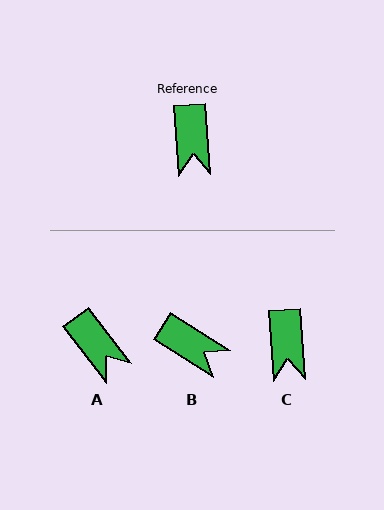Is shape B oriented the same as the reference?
No, it is off by about 53 degrees.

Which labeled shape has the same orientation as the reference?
C.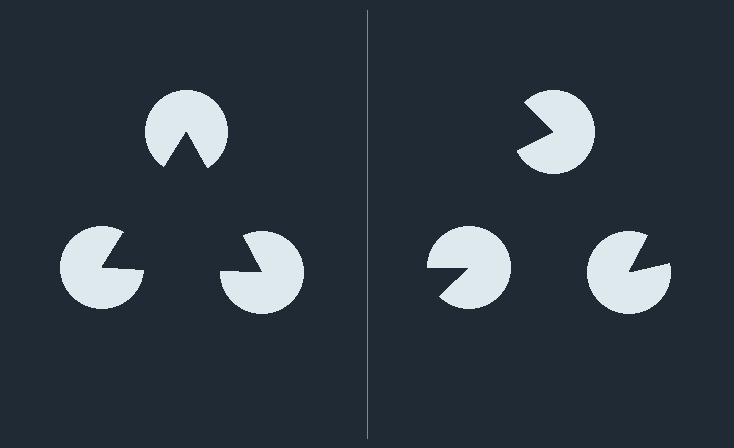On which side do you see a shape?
An illusory triangle appears on the left side. On the right side the wedge cuts are rotated, so no coherent shape forms.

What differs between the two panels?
The pac-man discs are positioned identically on both sides; only the wedge orientations differ. On the left they align to a triangle; on the right they are misaligned.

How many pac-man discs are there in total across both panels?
6 — 3 on each side.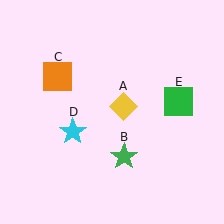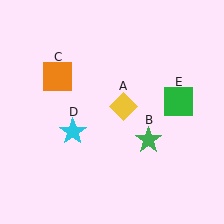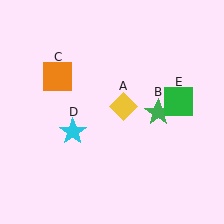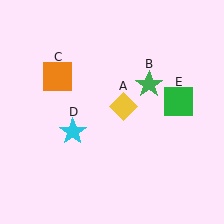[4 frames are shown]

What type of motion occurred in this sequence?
The green star (object B) rotated counterclockwise around the center of the scene.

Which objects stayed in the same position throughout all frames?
Yellow diamond (object A) and orange square (object C) and cyan star (object D) and green square (object E) remained stationary.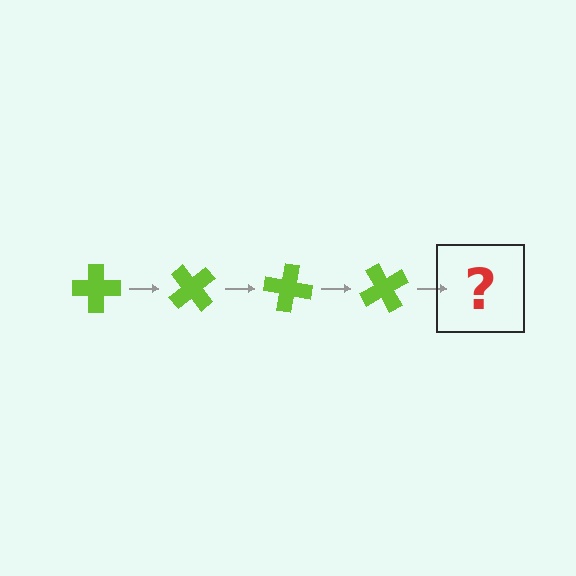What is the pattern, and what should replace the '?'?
The pattern is that the cross rotates 50 degrees each step. The '?' should be a lime cross rotated 200 degrees.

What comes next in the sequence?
The next element should be a lime cross rotated 200 degrees.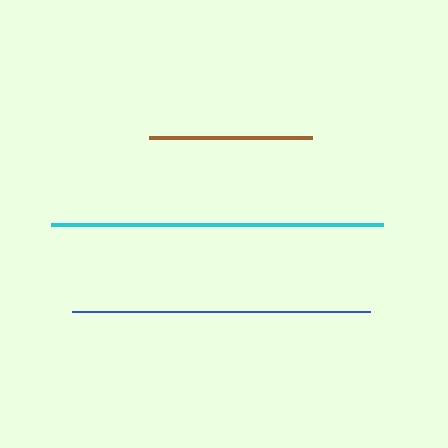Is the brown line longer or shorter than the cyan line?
The cyan line is longer than the brown line.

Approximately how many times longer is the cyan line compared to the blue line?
The cyan line is approximately 1.1 times the length of the blue line.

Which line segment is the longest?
The cyan line is the longest at approximately 332 pixels.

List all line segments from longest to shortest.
From longest to shortest: cyan, blue, brown.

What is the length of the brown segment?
The brown segment is approximately 162 pixels long.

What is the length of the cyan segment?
The cyan segment is approximately 332 pixels long.